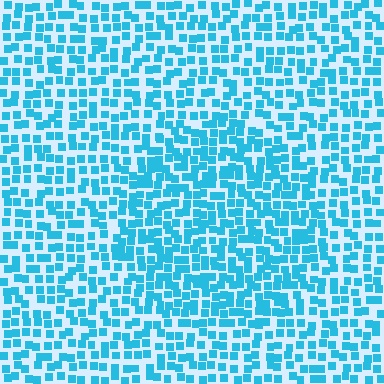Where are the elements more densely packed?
The elements are more densely packed inside the circle boundary.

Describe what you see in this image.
The image contains small cyan elements arranged at two different densities. A circle-shaped region is visible where the elements are more densely packed than the surrounding area.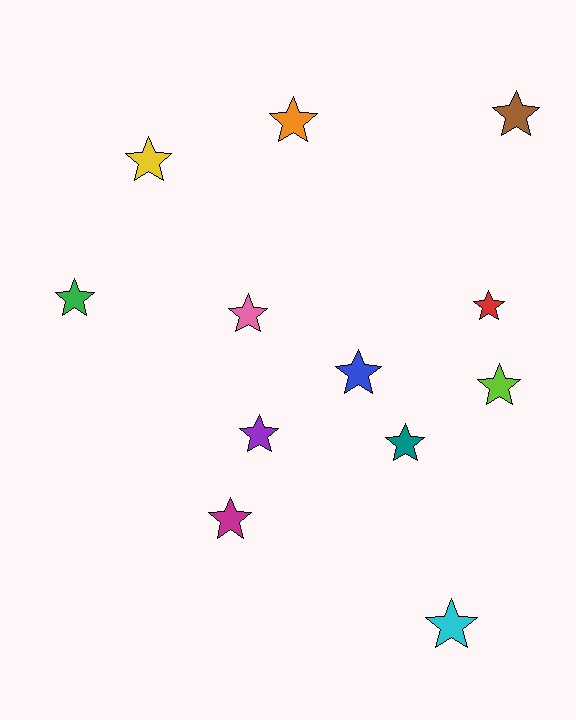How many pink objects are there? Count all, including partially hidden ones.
There is 1 pink object.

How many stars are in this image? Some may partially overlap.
There are 12 stars.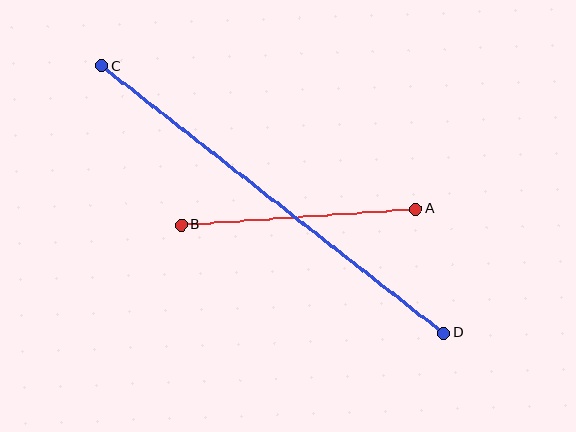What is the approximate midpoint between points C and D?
The midpoint is at approximately (273, 199) pixels.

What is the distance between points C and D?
The distance is approximately 434 pixels.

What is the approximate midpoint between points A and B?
The midpoint is at approximately (299, 217) pixels.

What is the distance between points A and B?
The distance is approximately 235 pixels.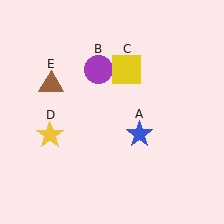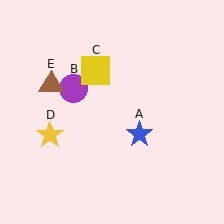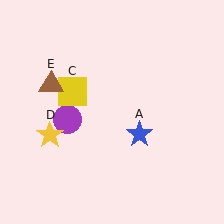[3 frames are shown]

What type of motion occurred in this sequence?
The purple circle (object B), yellow square (object C) rotated counterclockwise around the center of the scene.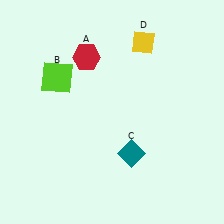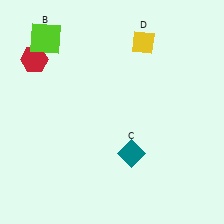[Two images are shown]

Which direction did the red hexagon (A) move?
The red hexagon (A) moved left.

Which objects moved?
The objects that moved are: the red hexagon (A), the lime square (B).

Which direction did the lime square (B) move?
The lime square (B) moved up.